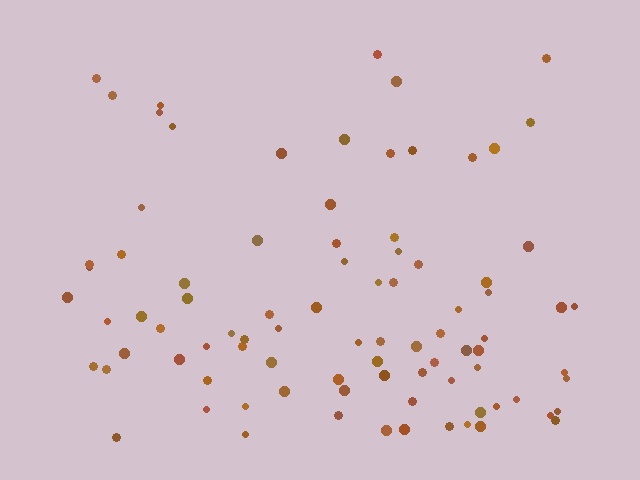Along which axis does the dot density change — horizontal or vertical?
Vertical.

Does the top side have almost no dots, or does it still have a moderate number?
Still a moderate number, just noticeably fewer than the bottom.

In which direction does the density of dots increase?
From top to bottom, with the bottom side densest.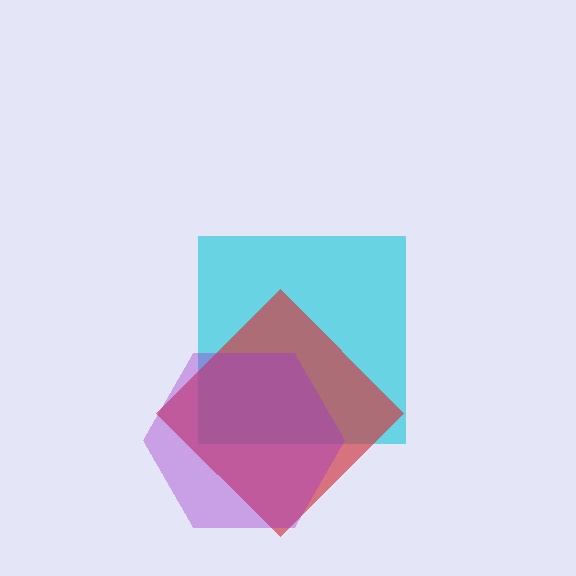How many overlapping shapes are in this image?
There are 3 overlapping shapes in the image.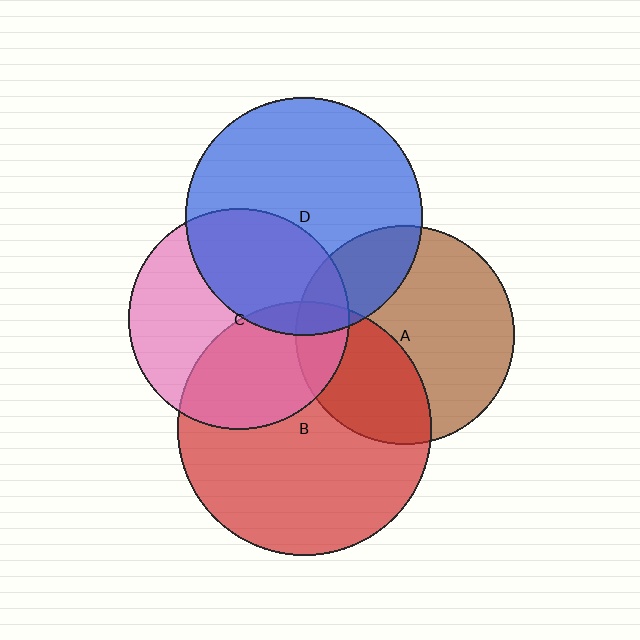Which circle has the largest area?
Circle B (red).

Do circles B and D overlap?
Yes.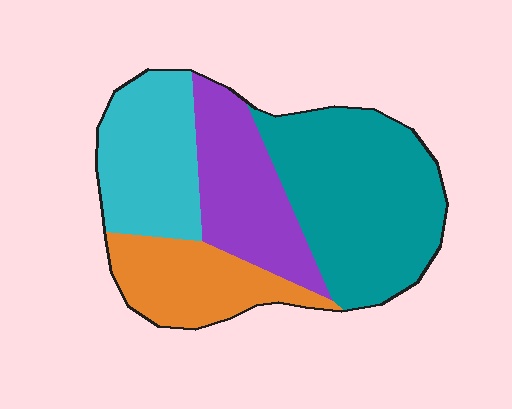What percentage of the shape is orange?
Orange takes up about one sixth (1/6) of the shape.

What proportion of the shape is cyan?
Cyan covers about 20% of the shape.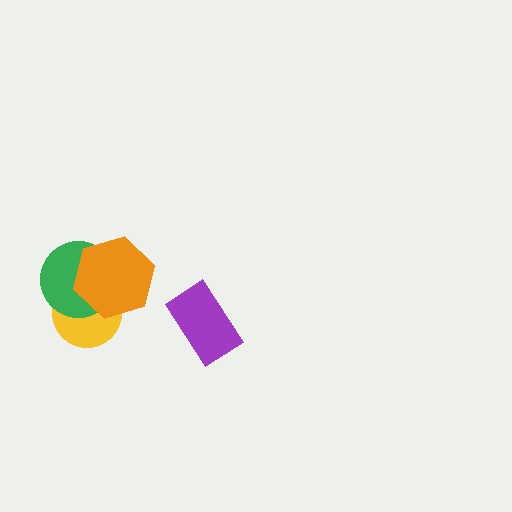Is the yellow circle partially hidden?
Yes, it is partially covered by another shape.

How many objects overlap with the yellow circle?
2 objects overlap with the yellow circle.